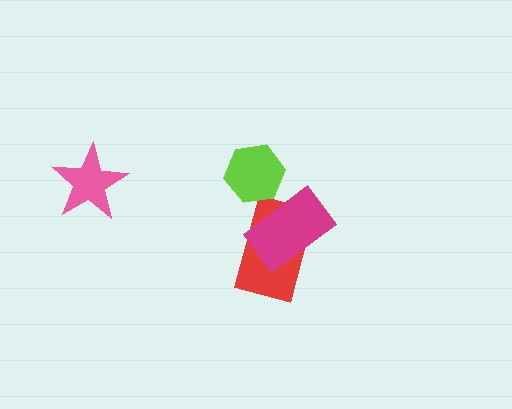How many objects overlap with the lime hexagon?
0 objects overlap with the lime hexagon.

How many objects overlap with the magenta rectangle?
1 object overlaps with the magenta rectangle.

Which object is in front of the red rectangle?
The magenta rectangle is in front of the red rectangle.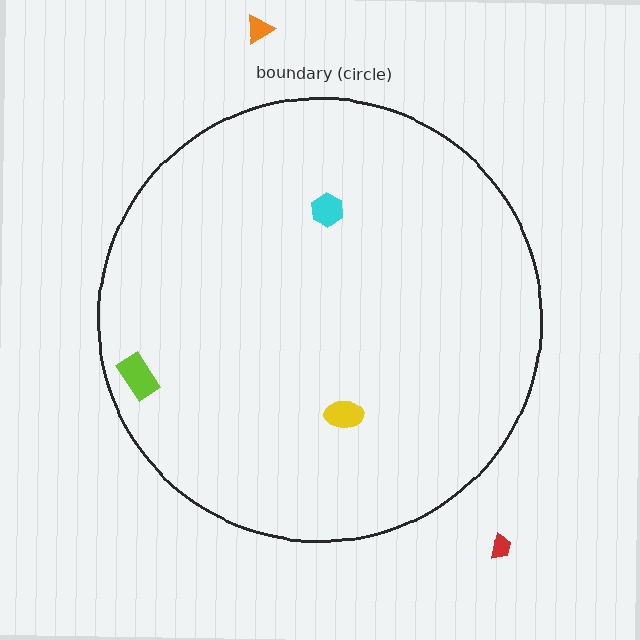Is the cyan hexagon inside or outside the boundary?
Inside.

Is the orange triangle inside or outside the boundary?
Outside.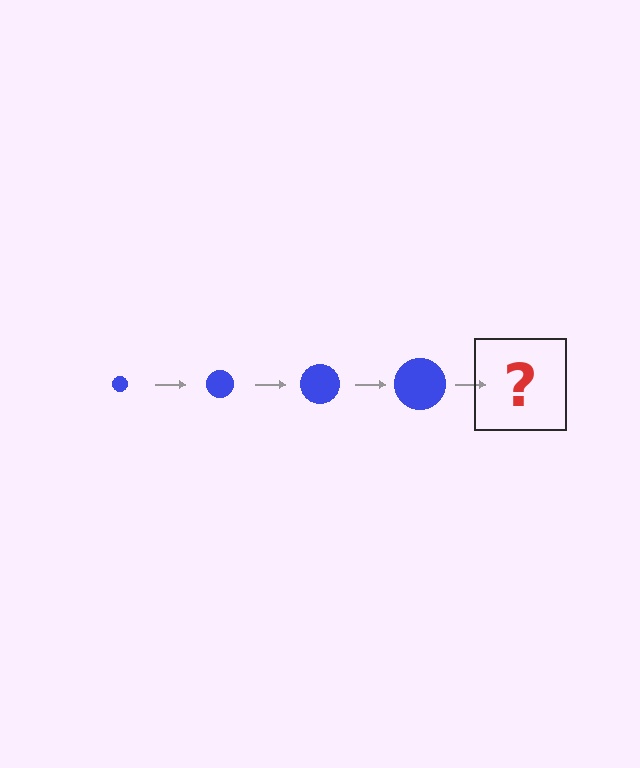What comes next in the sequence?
The next element should be a blue circle, larger than the previous one.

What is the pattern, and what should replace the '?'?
The pattern is that the circle gets progressively larger each step. The '?' should be a blue circle, larger than the previous one.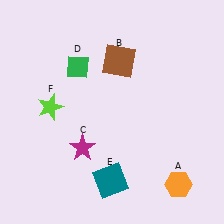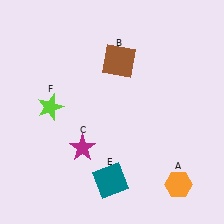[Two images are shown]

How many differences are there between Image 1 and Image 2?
There is 1 difference between the two images.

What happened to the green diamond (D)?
The green diamond (D) was removed in Image 2. It was in the top-left area of Image 1.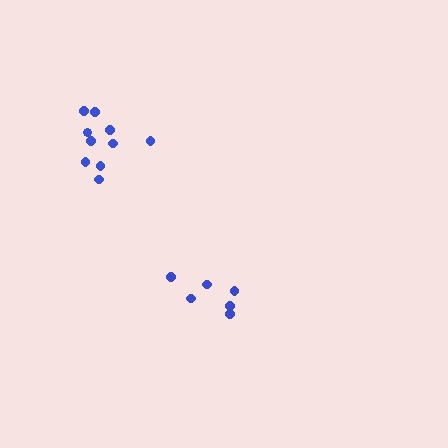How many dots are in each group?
Group 1: 6 dots, Group 2: 10 dots (16 total).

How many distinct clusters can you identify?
There are 2 distinct clusters.